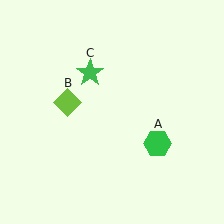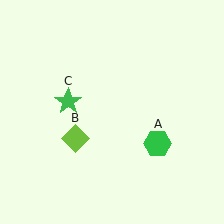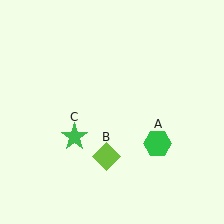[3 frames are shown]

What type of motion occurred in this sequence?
The lime diamond (object B), green star (object C) rotated counterclockwise around the center of the scene.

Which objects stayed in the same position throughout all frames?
Green hexagon (object A) remained stationary.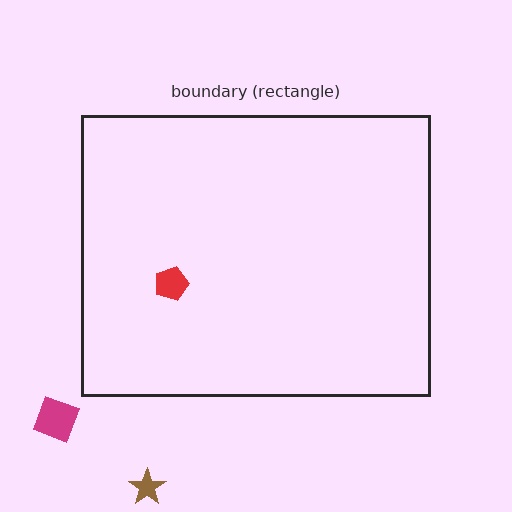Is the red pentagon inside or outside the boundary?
Inside.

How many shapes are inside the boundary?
1 inside, 2 outside.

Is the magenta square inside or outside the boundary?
Outside.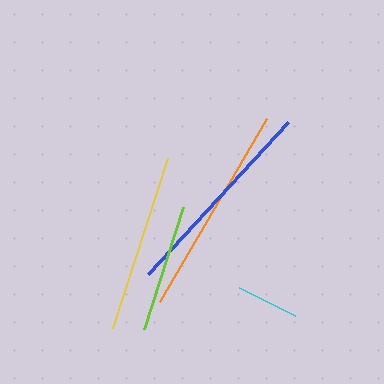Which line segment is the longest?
The orange line is the longest at approximately 212 pixels.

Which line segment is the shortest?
The cyan line is the shortest at approximately 62 pixels.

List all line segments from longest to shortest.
From longest to shortest: orange, blue, yellow, lime, cyan.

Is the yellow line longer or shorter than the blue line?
The blue line is longer than the yellow line.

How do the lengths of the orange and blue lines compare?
The orange and blue lines are approximately the same length.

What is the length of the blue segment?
The blue segment is approximately 207 pixels long.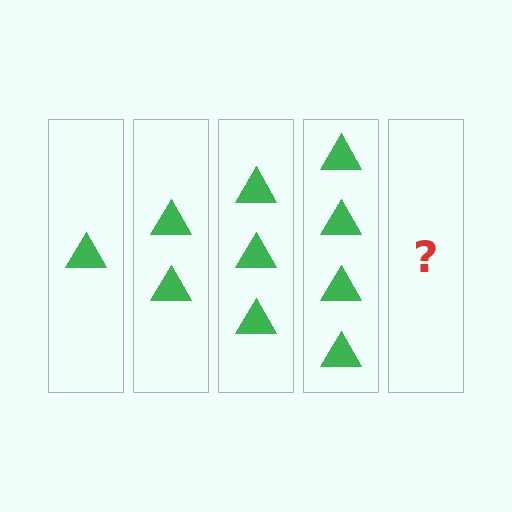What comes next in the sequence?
The next element should be 5 triangles.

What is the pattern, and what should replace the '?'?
The pattern is that each step adds one more triangle. The '?' should be 5 triangles.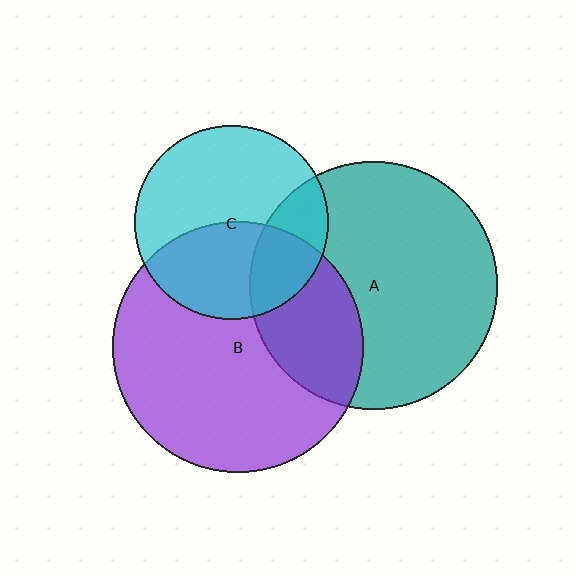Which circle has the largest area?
Circle B (purple).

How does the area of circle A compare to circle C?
Approximately 1.6 times.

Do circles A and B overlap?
Yes.